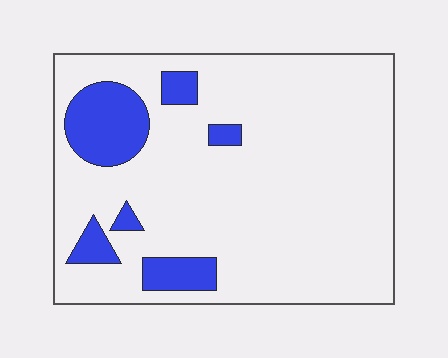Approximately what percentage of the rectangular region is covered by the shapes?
Approximately 15%.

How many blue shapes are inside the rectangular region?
6.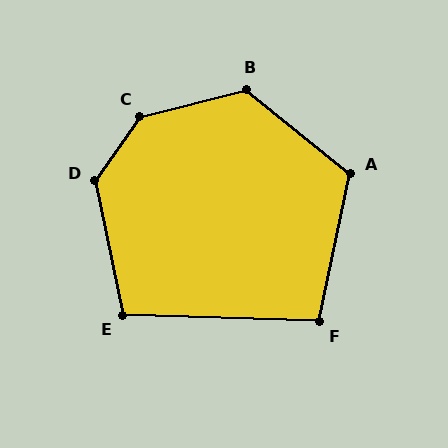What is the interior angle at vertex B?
Approximately 127 degrees (obtuse).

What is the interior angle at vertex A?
Approximately 117 degrees (obtuse).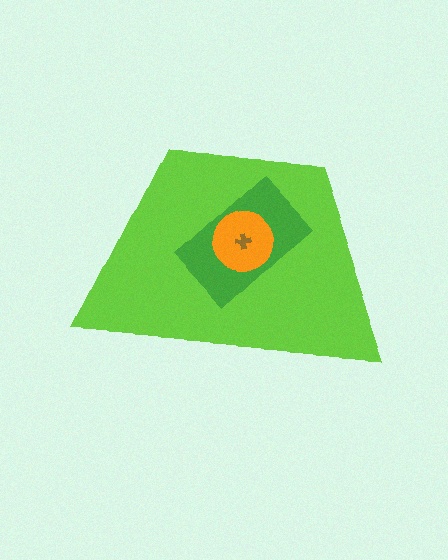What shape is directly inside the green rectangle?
The orange circle.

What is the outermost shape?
The lime trapezoid.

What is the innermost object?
The brown cross.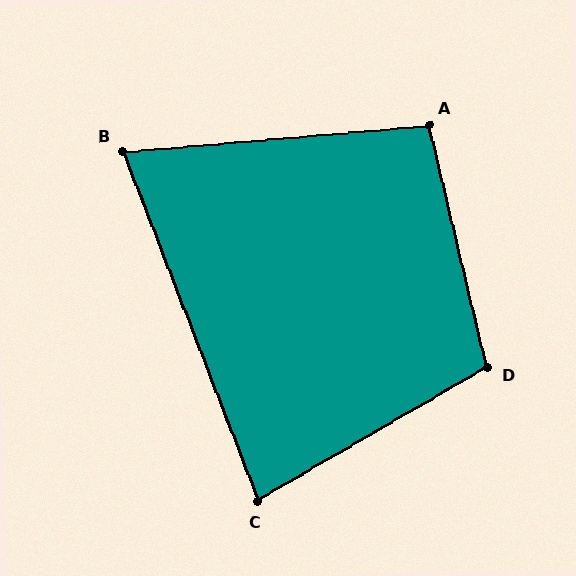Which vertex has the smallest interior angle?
B, at approximately 74 degrees.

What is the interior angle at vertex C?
Approximately 81 degrees (acute).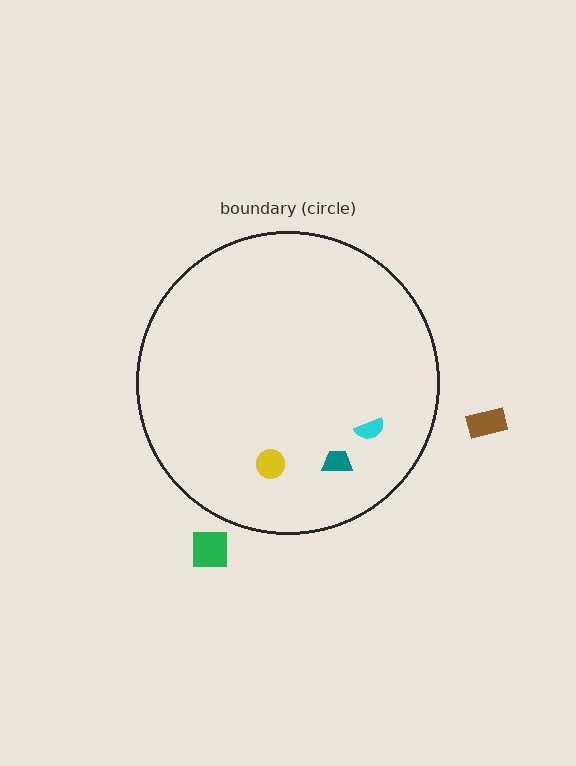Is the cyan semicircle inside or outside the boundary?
Inside.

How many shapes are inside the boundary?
3 inside, 2 outside.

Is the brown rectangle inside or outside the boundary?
Outside.